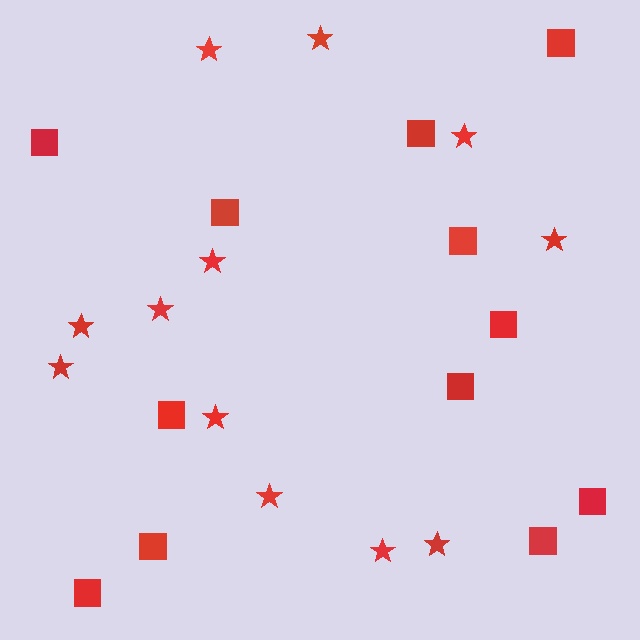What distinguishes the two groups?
There are 2 groups: one group of squares (12) and one group of stars (12).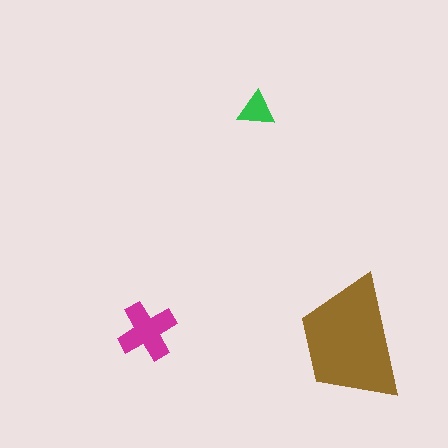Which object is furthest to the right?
The brown trapezoid is rightmost.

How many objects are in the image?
There are 3 objects in the image.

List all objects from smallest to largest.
The green triangle, the magenta cross, the brown trapezoid.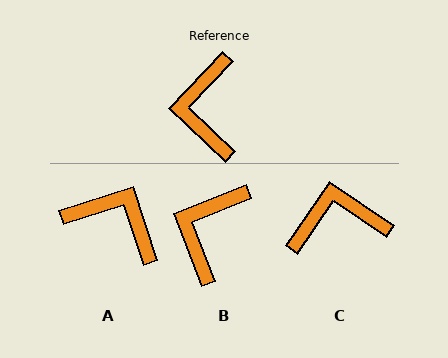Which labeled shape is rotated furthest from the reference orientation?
A, about 118 degrees away.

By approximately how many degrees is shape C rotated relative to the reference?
Approximately 81 degrees clockwise.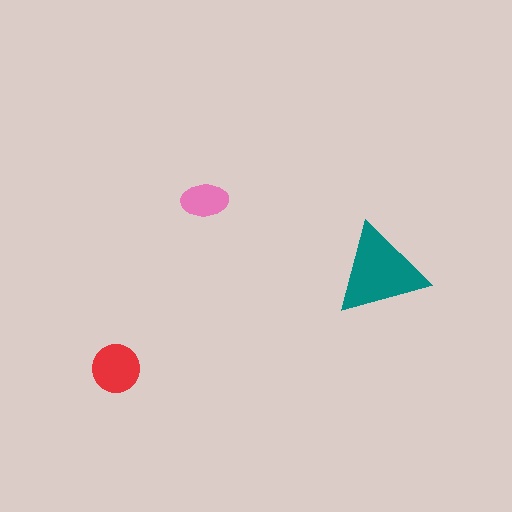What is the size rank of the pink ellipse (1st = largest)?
3rd.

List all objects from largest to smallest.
The teal triangle, the red circle, the pink ellipse.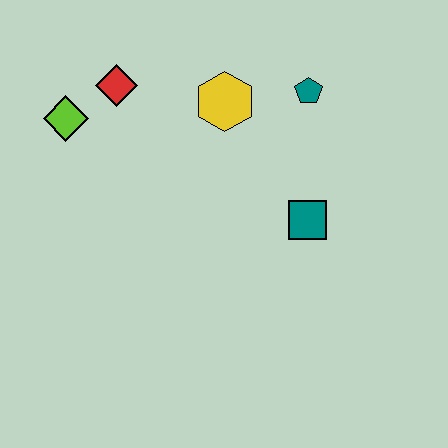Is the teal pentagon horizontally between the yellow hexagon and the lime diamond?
No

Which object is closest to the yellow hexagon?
The teal pentagon is closest to the yellow hexagon.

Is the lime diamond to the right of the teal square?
No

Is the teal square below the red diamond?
Yes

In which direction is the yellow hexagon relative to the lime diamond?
The yellow hexagon is to the right of the lime diamond.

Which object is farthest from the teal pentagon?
The lime diamond is farthest from the teal pentagon.